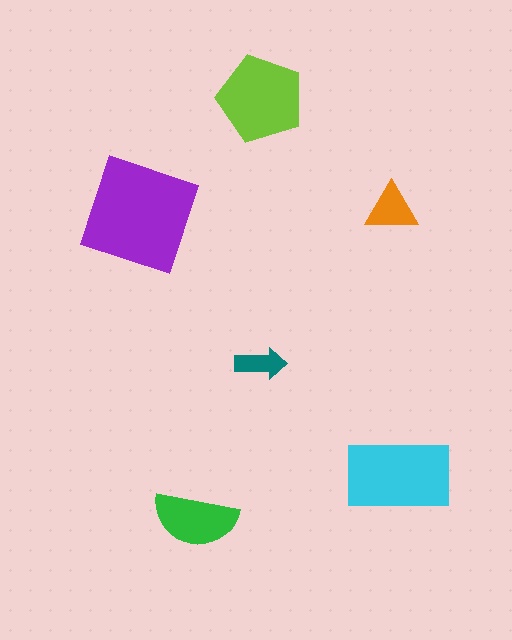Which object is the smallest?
The teal arrow.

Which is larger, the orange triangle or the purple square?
The purple square.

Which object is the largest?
The purple square.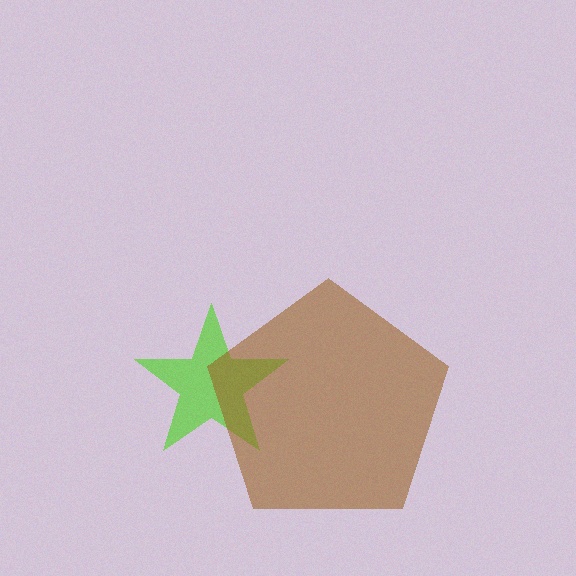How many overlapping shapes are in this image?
There are 2 overlapping shapes in the image.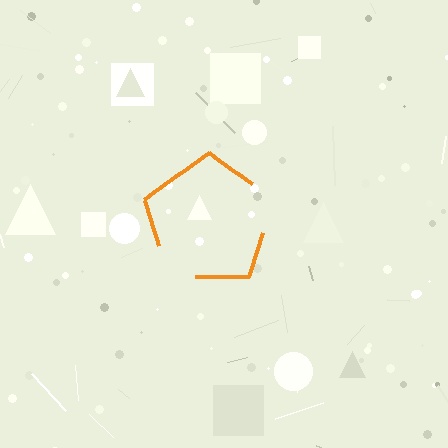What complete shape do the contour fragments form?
The contour fragments form a pentagon.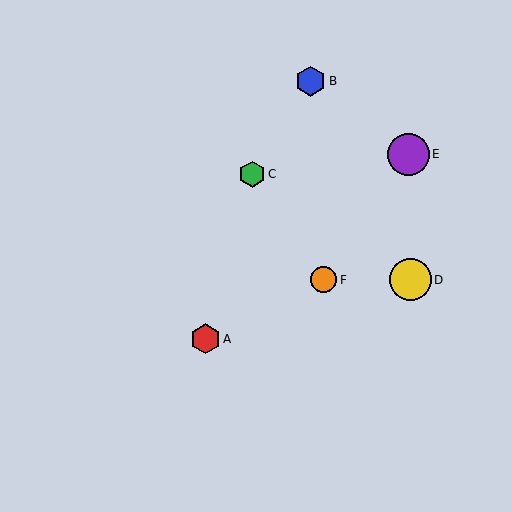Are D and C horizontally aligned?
No, D is at y≈280 and C is at y≈174.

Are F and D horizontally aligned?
Yes, both are at y≈280.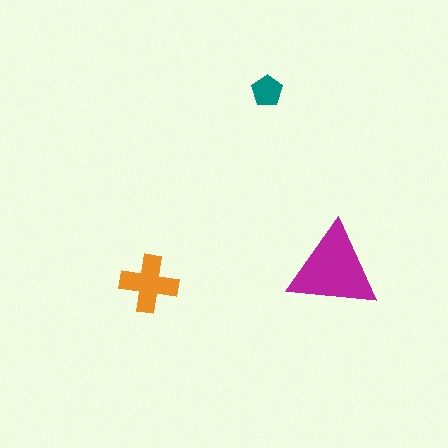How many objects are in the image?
There are 3 objects in the image.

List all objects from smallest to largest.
The teal pentagon, the orange cross, the magenta triangle.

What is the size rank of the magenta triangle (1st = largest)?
1st.